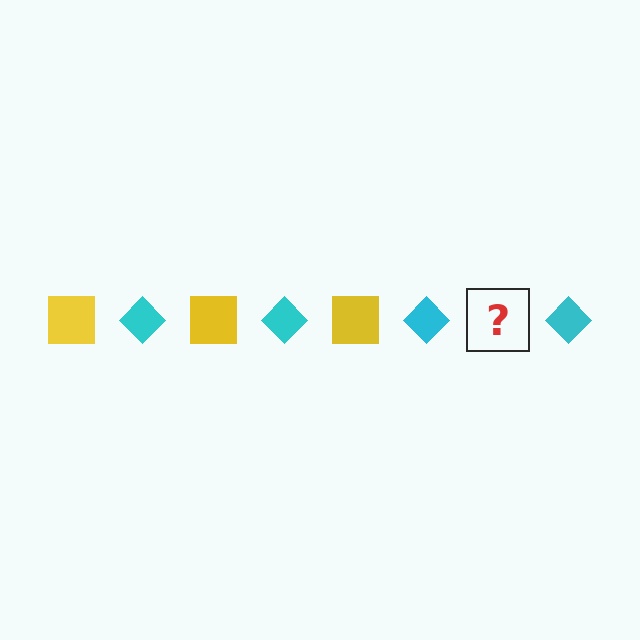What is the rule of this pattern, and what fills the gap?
The rule is that the pattern alternates between yellow square and cyan diamond. The gap should be filled with a yellow square.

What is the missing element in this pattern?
The missing element is a yellow square.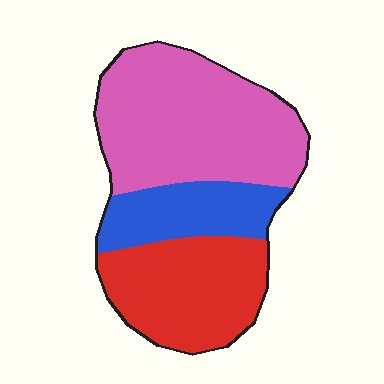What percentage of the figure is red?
Red takes up about one third (1/3) of the figure.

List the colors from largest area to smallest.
From largest to smallest: pink, red, blue.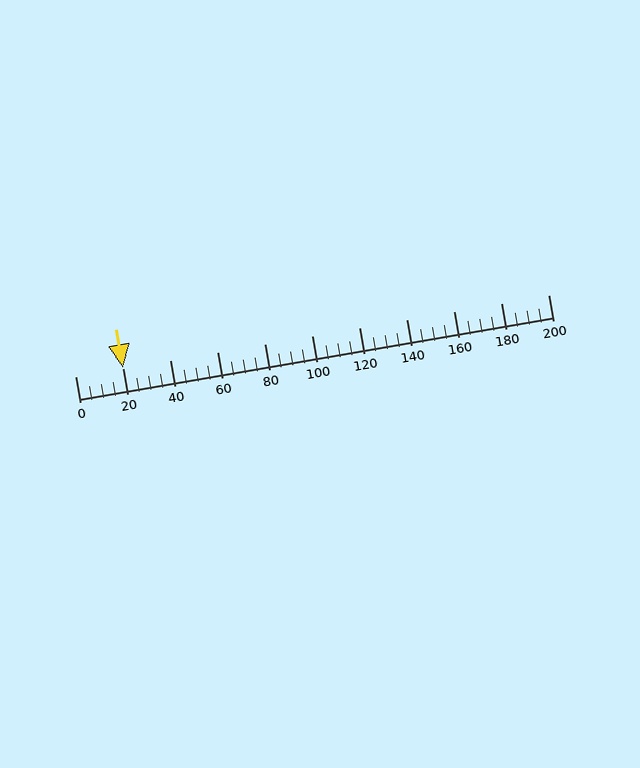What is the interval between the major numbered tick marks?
The major tick marks are spaced 20 units apart.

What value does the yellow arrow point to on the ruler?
The yellow arrow points to approximately 20.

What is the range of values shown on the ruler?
The ruler shows values from 0 to 200.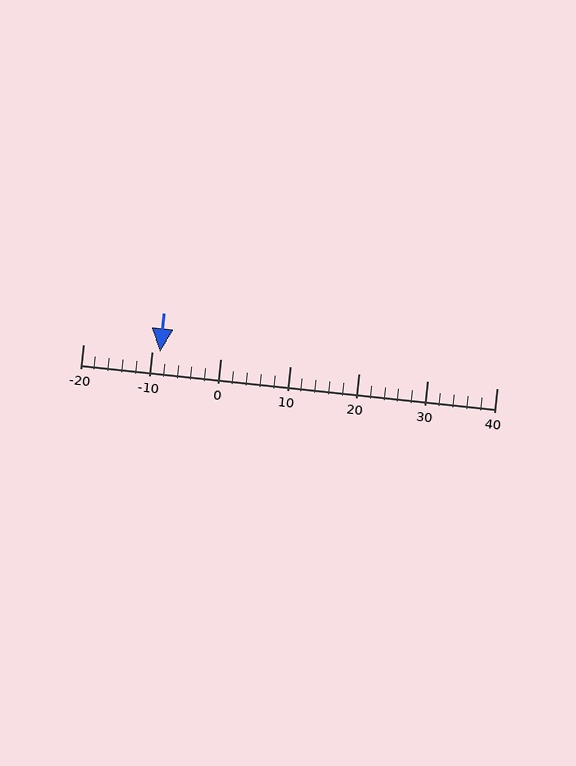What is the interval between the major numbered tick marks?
The major tick marks are spaced 10 units apart.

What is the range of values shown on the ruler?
The ruler shows values from -20 to 40.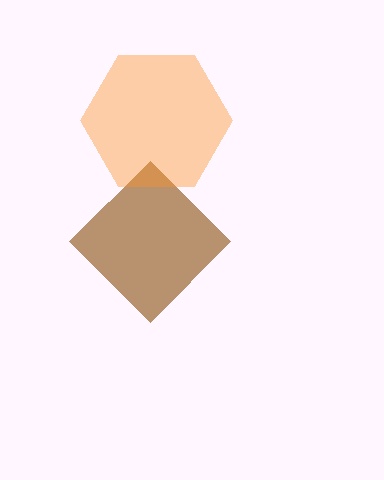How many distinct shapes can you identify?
There are 2 distinct shapes: a brown diamond, an orange hexagon.